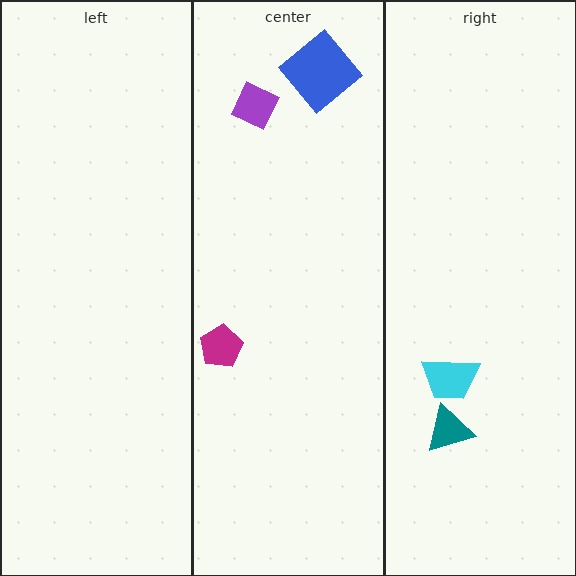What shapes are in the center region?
The purple diamond, the magenta pentagon, the blue diamond.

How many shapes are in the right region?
2.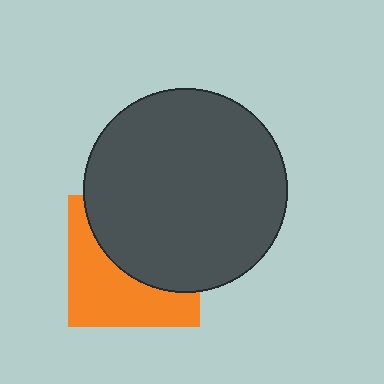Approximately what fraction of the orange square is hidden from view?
Roughly 52% of the orange square is hidden behind the dark gray circle.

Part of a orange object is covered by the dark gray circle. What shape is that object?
It is a square.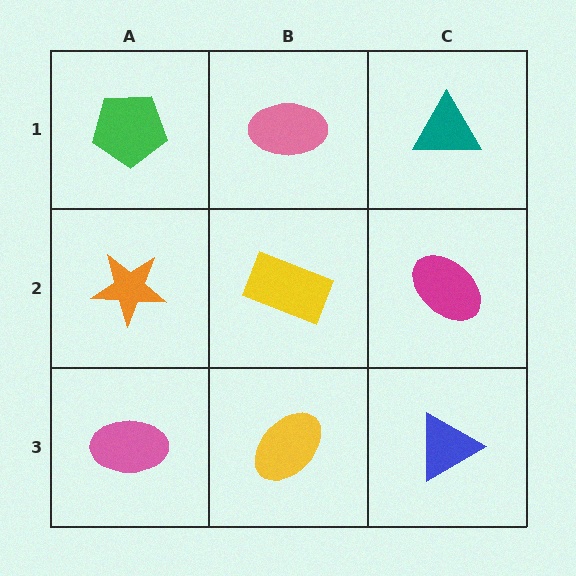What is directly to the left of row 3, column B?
A pink ellipse.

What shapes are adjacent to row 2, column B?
A pink ellipse (row 1, column B), a yellow ellipse (row 3, column B), an orange star (row 2, column A), a magenta ellipse (row 2, column C).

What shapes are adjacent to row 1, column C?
A magenta ellipse (row 2, column C), a pink ellipse (row 1, column B).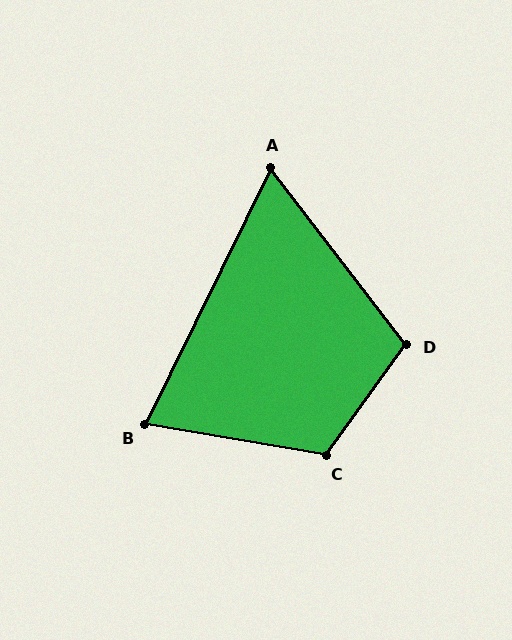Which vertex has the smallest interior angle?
A, at approximately 64 degrees.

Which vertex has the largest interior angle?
C, at approximately 116 degrees.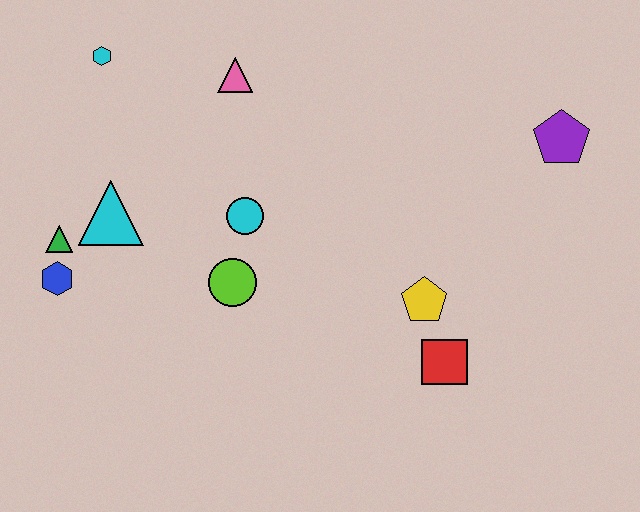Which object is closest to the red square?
The yellow pentagon is closest to the red square.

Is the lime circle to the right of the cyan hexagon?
Yes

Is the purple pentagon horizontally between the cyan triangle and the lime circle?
No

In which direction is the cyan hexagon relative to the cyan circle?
The cyan hexagon is above the cyan circle.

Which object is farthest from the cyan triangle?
The purple pentagon is farthest from the cyan triangle.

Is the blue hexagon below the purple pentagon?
Yes